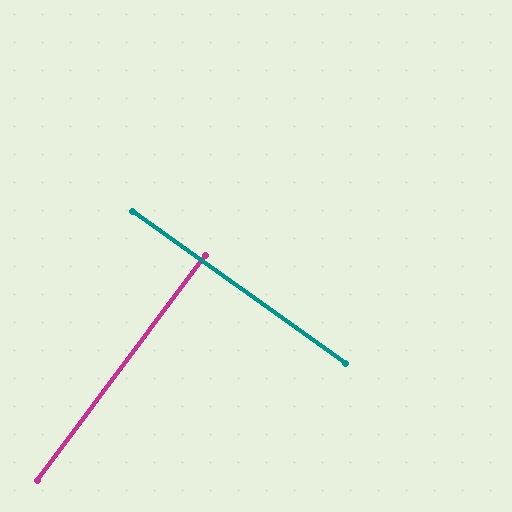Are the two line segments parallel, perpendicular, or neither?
Perpendicular — they meet at approximately 89°.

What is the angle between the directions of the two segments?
Approximately 89 degrees.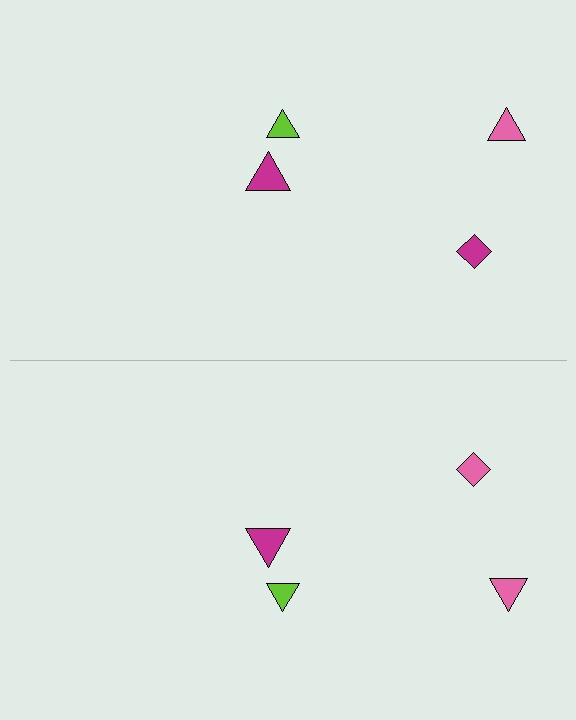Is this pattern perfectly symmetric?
No, the pattern is not perfectly symmetric. The pink diamond on the bottom side breaks the symmetry — its mirror counterpart is magenta.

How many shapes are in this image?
There are 8 shapes in this image.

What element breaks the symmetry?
The pink diamond on the bottom side breaks the symmetry — its mirror counterpart is magenta.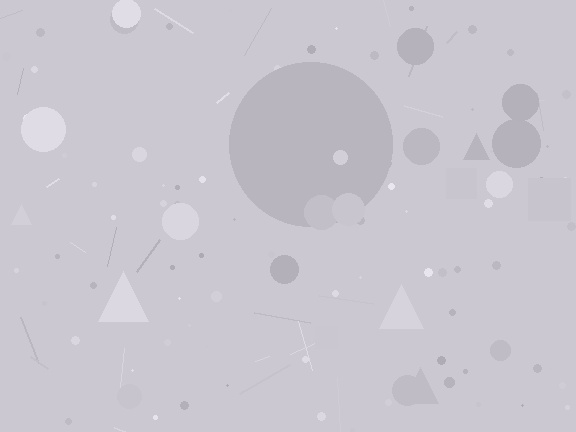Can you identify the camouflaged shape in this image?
The camouflaged shape is a circle.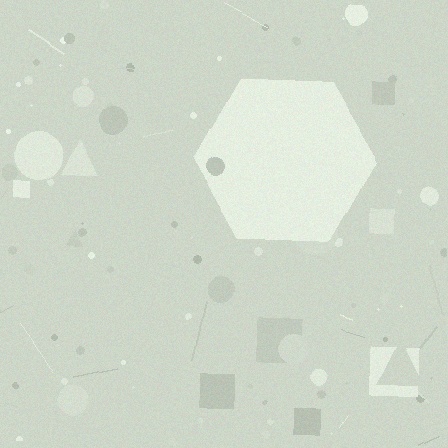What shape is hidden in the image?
A hexagon is hidden in the image.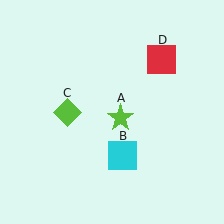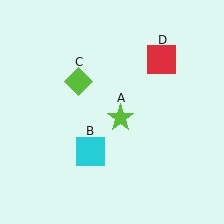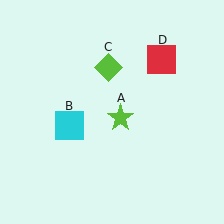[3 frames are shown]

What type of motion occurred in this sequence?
The cyan square (object B), lime diamond (object C) rotated clockwise around the center of the scene.